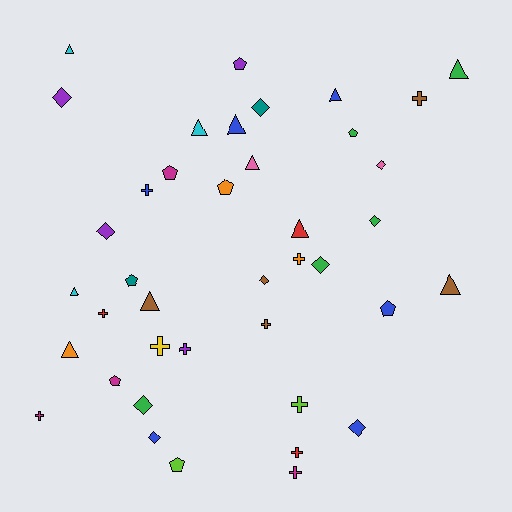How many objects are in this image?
There are 40 objects.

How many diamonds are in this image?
There are 10 diamonds.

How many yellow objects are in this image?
There is 1 yellow object.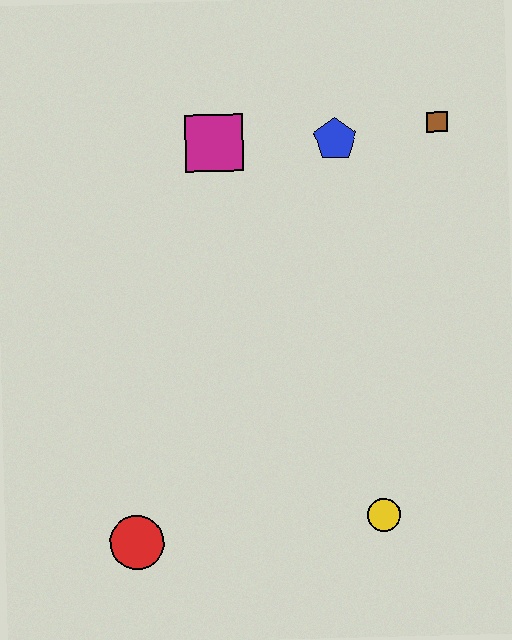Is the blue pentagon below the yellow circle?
No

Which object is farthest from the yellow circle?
The magenta square is farthest from the yellow circle.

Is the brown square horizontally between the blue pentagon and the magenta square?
No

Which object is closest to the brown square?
The blue pentagon is closest to the brown square.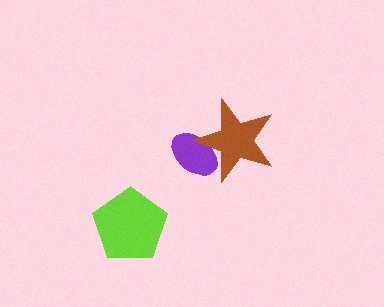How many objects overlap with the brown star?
1 object overlaps with the brown star.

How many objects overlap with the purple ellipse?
1 object overlaps with the purple ellipse.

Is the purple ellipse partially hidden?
Yes, it is partially covered by another shape.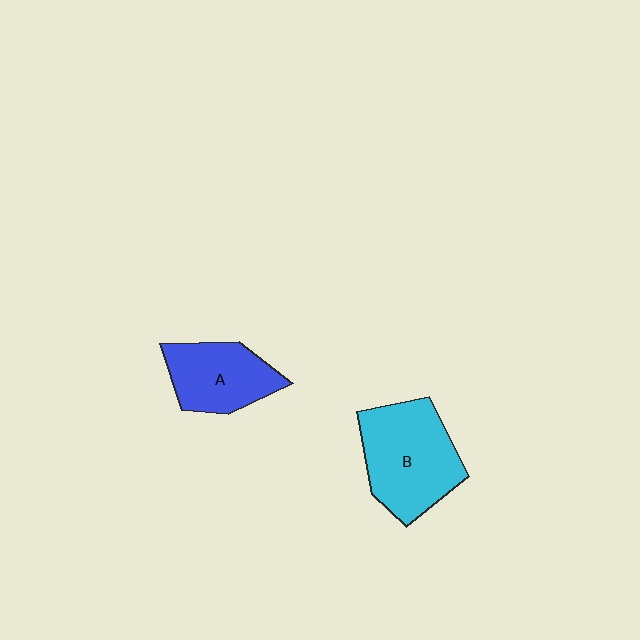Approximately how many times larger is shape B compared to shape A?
Approximately 1.4 times.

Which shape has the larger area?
Shape B (cyan).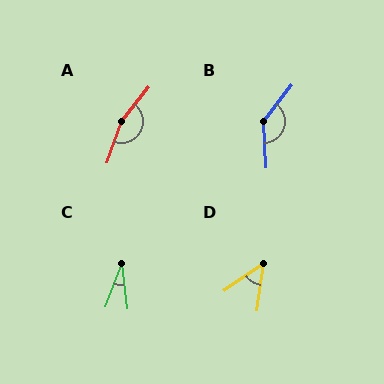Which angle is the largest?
A, at approximately 160 degrees.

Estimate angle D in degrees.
Approximately 47 degrees.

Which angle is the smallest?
C, at approximately 27 degrees.